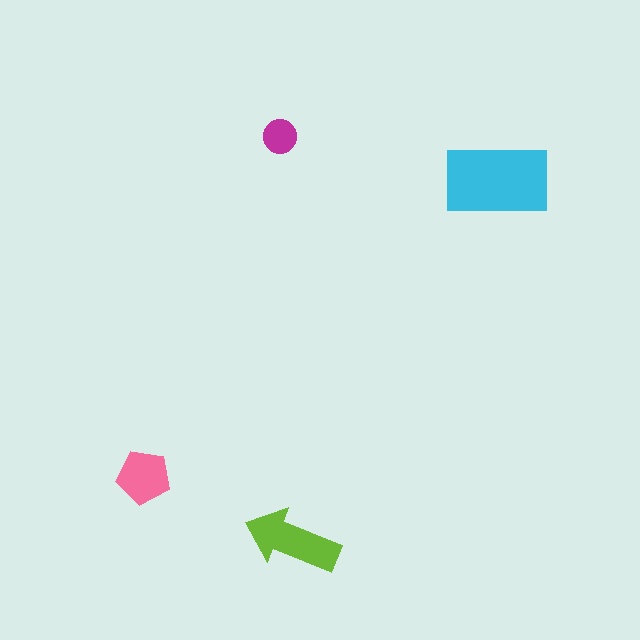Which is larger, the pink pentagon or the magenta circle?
The pink pentagon.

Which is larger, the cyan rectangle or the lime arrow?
The cyan rectangle.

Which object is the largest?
The cyan rectangle.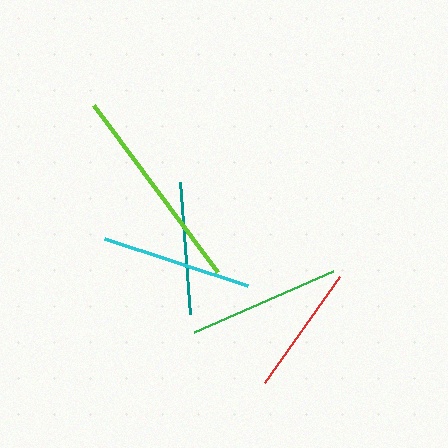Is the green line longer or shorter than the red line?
The green line is longer than the red line.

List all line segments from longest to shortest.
From longest to shortest: lime, green, cyan, teal, red.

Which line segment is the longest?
The lime line is the longest at approximately 208 pixels.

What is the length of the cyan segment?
The cyan segment is approximately 150 pixels long.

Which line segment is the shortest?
The red line is the shortest at approximately 130 pixels.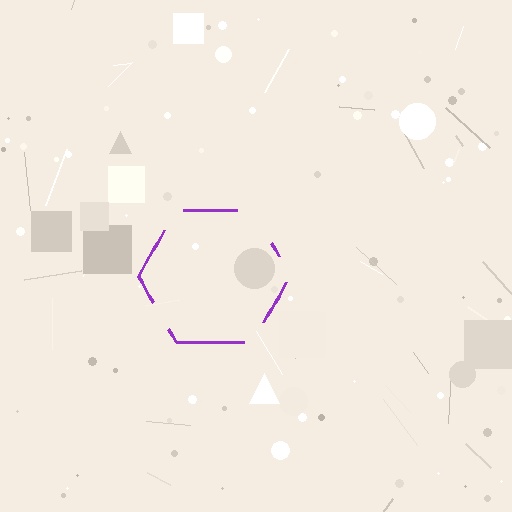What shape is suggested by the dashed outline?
The dashed outline suggests a hexagon.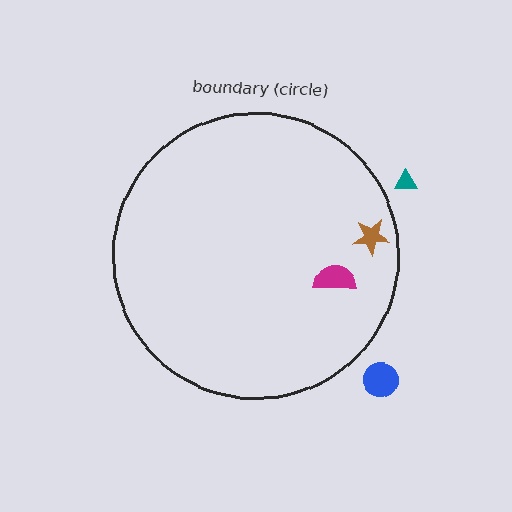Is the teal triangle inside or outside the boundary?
Outside.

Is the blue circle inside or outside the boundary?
Outside.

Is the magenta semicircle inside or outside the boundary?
Inside.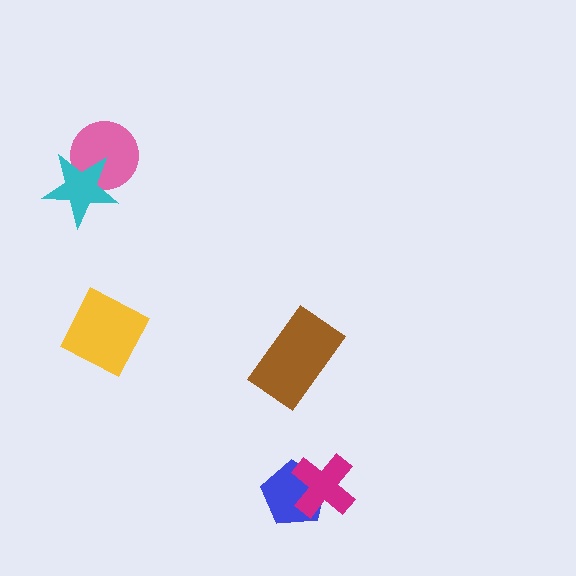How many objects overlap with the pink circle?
1 object overlaps with the pink circle.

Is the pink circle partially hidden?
Yes, it is partially covered by another shape.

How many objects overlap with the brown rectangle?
0 objects overlap with the brown rectangle.